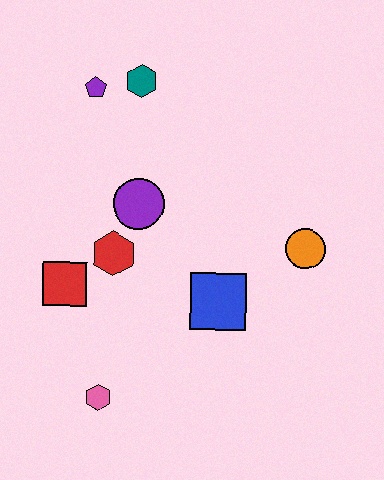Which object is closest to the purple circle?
The red hexagon is closest to the purple circle.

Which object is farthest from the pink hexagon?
The teal hexagon is farthest from the pink hexagon.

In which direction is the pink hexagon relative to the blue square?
The pink hexagon is to the left of the blue square.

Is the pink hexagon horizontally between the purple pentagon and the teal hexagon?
Yes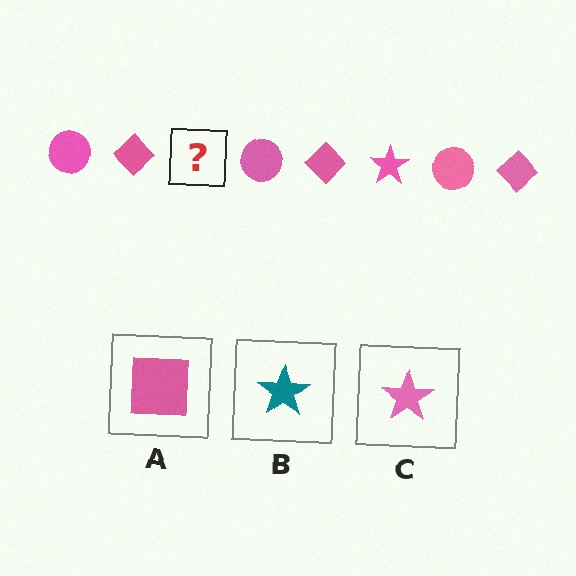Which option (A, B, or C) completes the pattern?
C.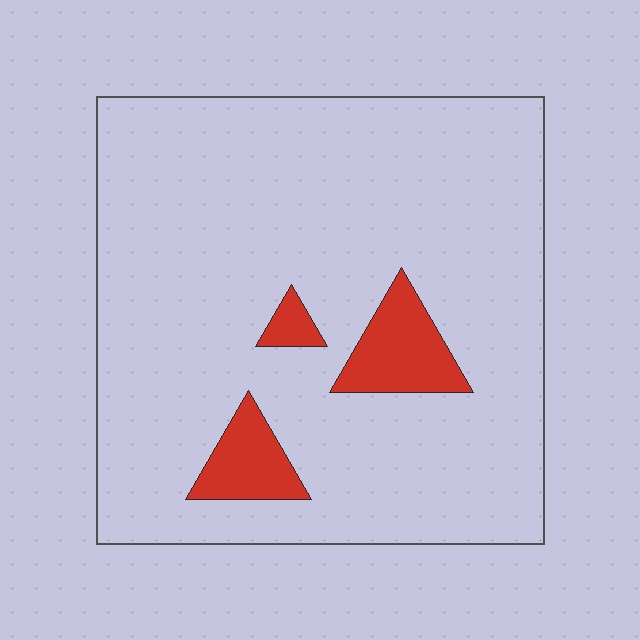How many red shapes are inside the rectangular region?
3.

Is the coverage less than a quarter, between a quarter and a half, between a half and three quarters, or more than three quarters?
Less than a quarter.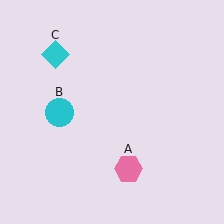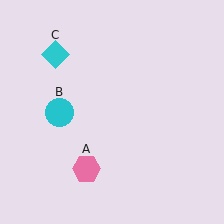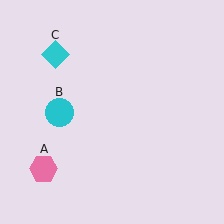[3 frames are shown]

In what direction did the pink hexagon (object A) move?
The pink hexagon (object A) moved left.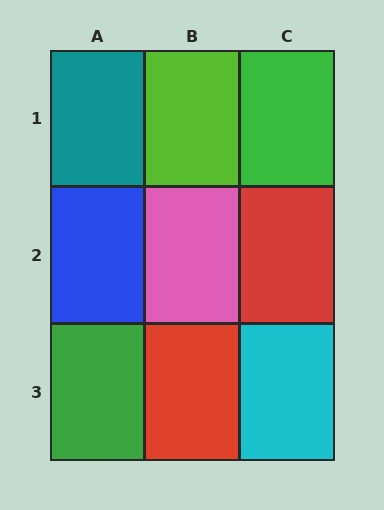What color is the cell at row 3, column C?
Cyan.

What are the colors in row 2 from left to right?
Blue, pink, red.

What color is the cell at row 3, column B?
Red.